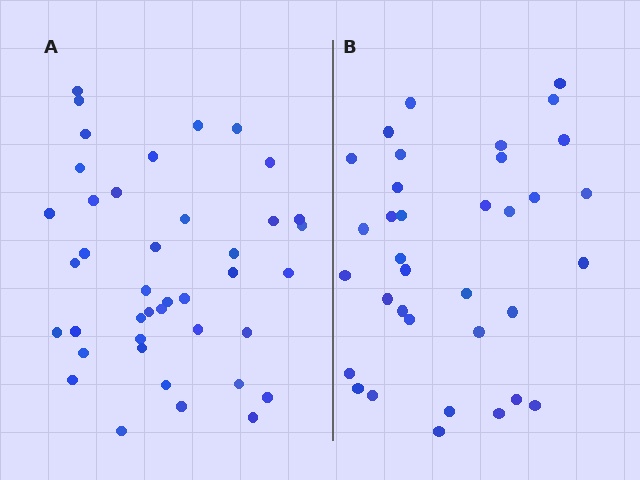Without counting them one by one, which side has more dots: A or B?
Region A (the left region) has more dots.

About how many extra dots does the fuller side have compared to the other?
Region A has about 6 more dots than region B.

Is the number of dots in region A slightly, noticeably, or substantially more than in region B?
Region A has only slightly more — the two regions are fairly close. The ratio is roughly 1.2 to 1.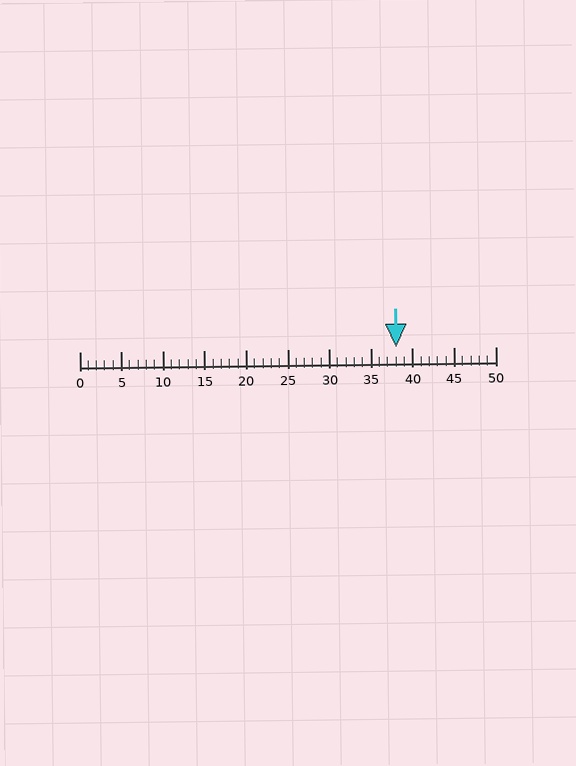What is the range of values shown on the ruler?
The ruler shows values from 0 to 50.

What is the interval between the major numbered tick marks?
The major tick marks are spaced 5 units apart.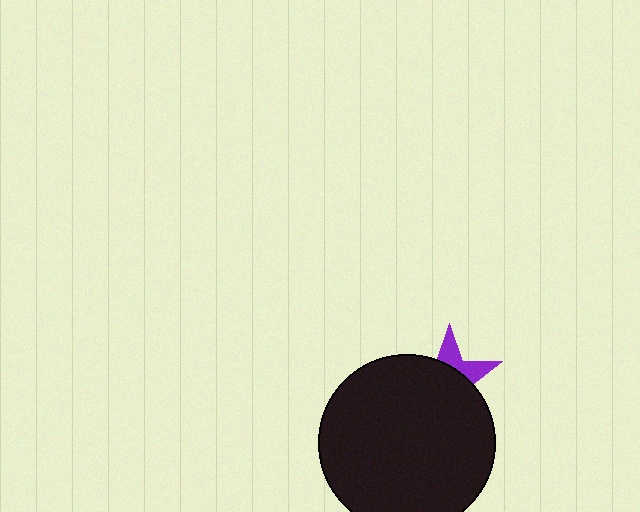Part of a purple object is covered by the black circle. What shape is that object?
It is a star.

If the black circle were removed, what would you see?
You would see the complete purple star.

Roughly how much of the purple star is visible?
A small part of it is visible (roughly 31%).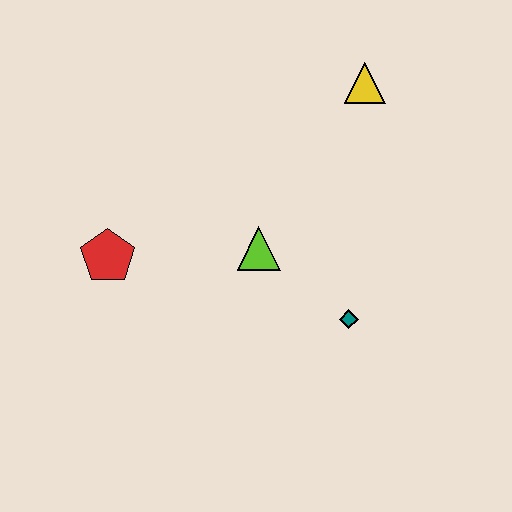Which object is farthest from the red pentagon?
The yellow triangle is farthest from the red pentagon.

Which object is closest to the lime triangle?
The teal diamond is closest to the lime triangle.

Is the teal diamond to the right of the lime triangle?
Yes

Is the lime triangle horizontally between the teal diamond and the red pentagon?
Yes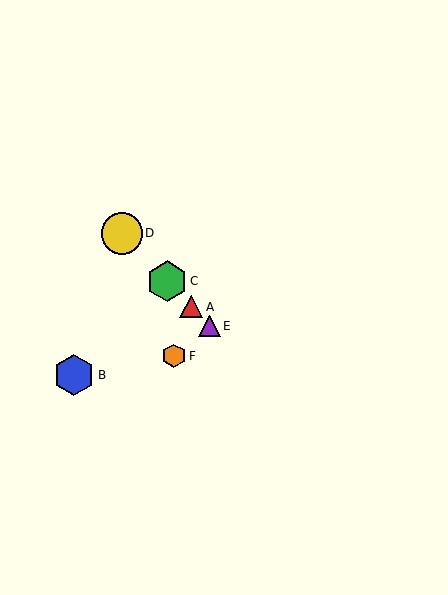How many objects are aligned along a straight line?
4 objects (A, C, D, E) are aligned along a straight line.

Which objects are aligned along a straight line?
Objects A, C, D, E are aligned along a straight line.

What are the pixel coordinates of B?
Object B is at (74, 375).